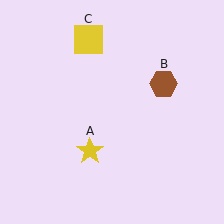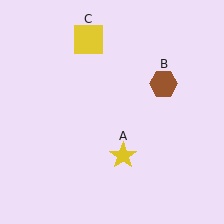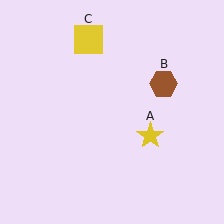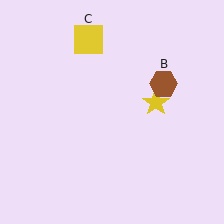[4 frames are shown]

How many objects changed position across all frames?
1 object changed position: yellow star (object A).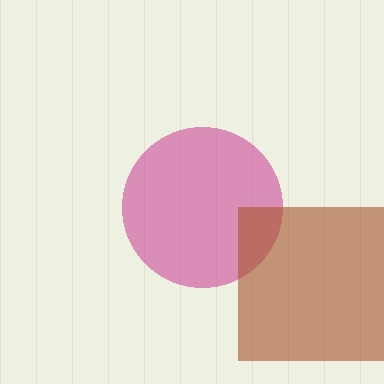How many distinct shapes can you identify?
There are 2 distinct shapes: a magenta circle, a brown square.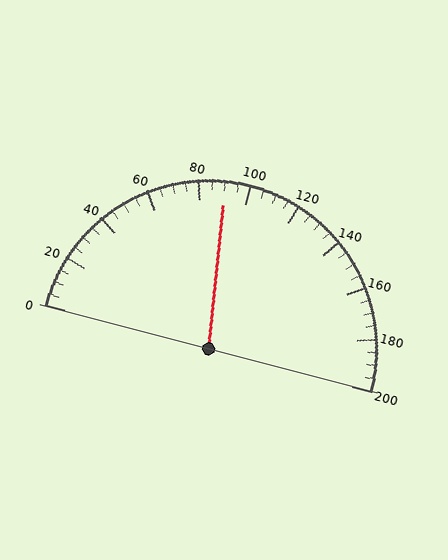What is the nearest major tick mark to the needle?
The nearest major tick mark is 80.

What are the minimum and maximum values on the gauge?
The gauge ranges from 0 to 200.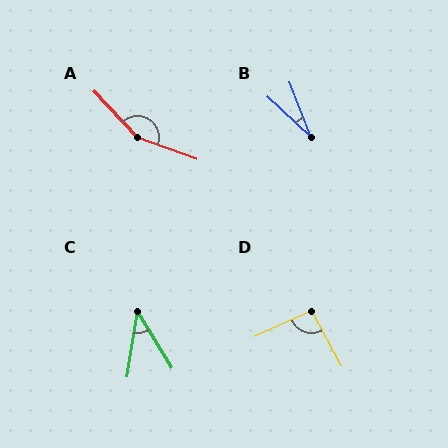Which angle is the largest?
A, at approximately 153 degrees.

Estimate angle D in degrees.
Approximately 94 degrees.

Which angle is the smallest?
B, at approximately 26 degrees.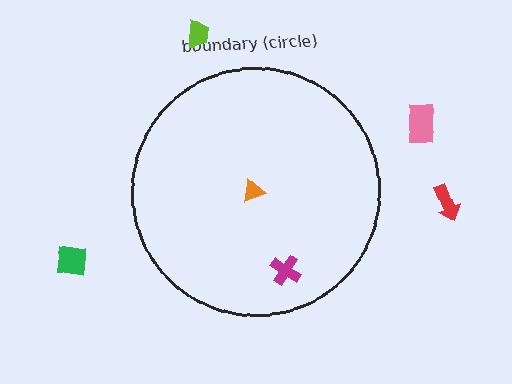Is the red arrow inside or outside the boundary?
Outside.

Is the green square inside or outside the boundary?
Outside.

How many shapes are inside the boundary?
2 inside, 4 outside.